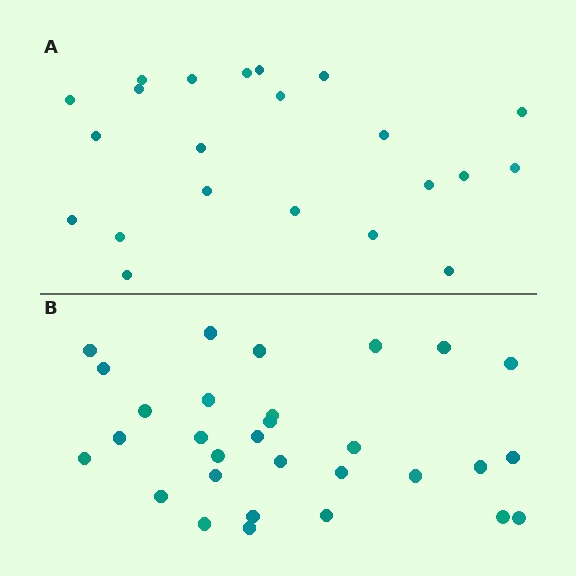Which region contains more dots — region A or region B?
Region B (the bottom region) has more dots.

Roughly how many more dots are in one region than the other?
Region B has roughly 8 or so more dots than region A.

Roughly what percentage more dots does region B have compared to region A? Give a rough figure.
About 35% more.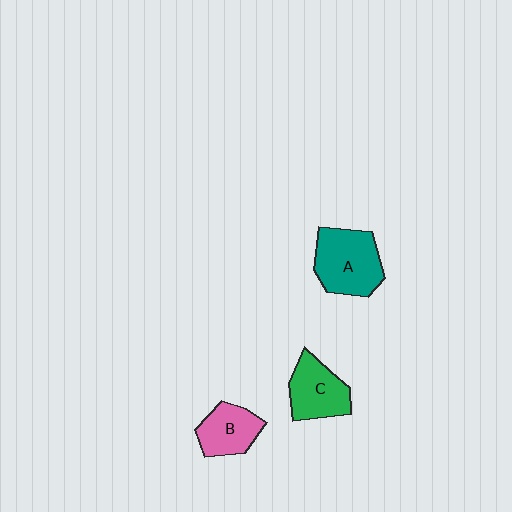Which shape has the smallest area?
Shape B (pink).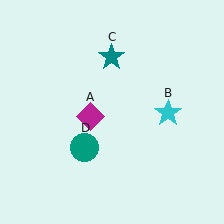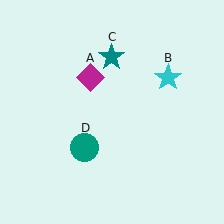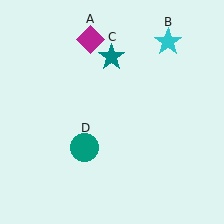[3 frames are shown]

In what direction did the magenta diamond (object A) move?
The magenta diamond (object A) moved up.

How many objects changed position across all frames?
2 objects changed position: magenta diamond (object A), cyan star (object B).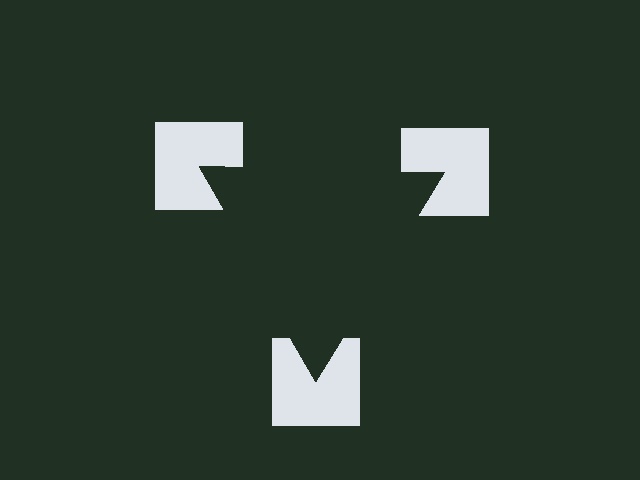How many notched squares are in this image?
There are 3 — one at each vertex of the illusory triangle.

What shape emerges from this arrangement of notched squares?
An illusory triangle — its edges are inferred from the aligned wedge cuts in the notched squares, not physically drawn.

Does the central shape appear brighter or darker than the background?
It typically appears slightly darker than the background, even though no actual brightness change is drawn.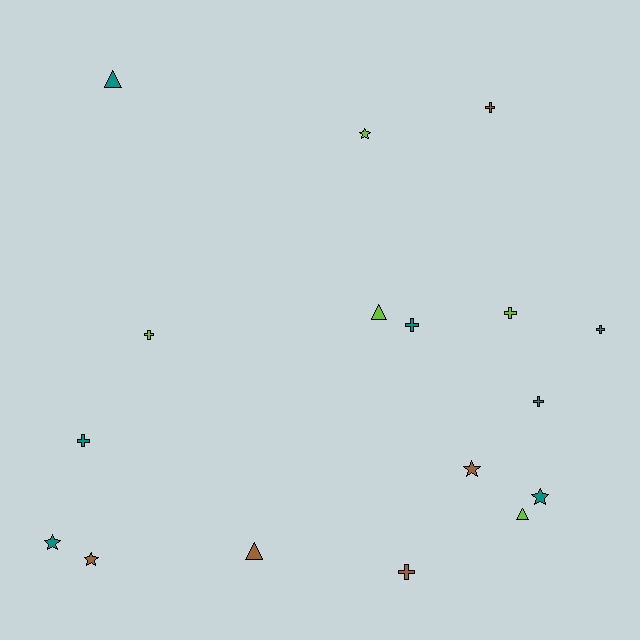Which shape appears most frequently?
Cross, with 8 objects.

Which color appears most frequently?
Teal, with 7 objects.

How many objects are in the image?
There are 17 objects.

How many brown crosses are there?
There are 2 brown crosses.